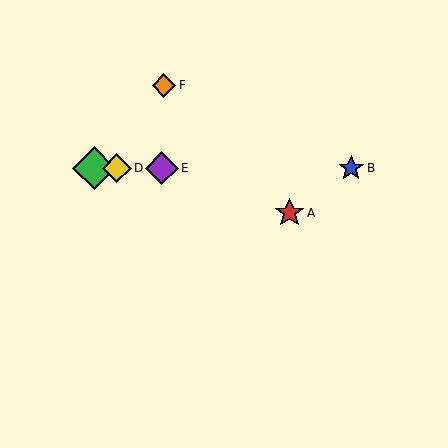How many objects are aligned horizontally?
4 objects (B, C, D, E) are aligned horizontally.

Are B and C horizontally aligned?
Yes, both are at y≈168.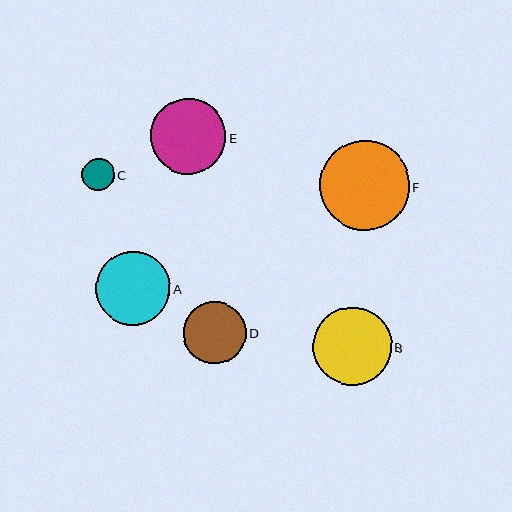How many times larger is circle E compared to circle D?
Circle E is approximately 1.2 times the size of circle D.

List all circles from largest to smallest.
From largest to smallest: F, B, E, A, D, C.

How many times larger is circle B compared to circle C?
Circle B is approximately 2.4 times the size of circle C.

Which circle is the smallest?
Circle C is the smallest with a size of approximately 32 pixels.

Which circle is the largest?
Circle F is the largest with a size of approximately 90 pixels.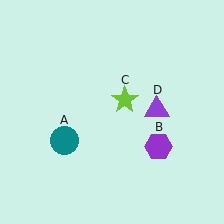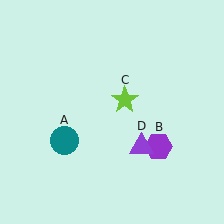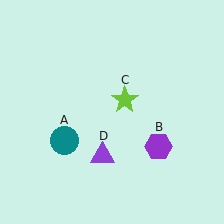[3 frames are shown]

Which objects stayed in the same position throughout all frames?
Teal circle (object A) and purple hexagon (object B) and lime star (object C) remained stationary.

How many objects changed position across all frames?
1 object changed position: purple triangle (object D).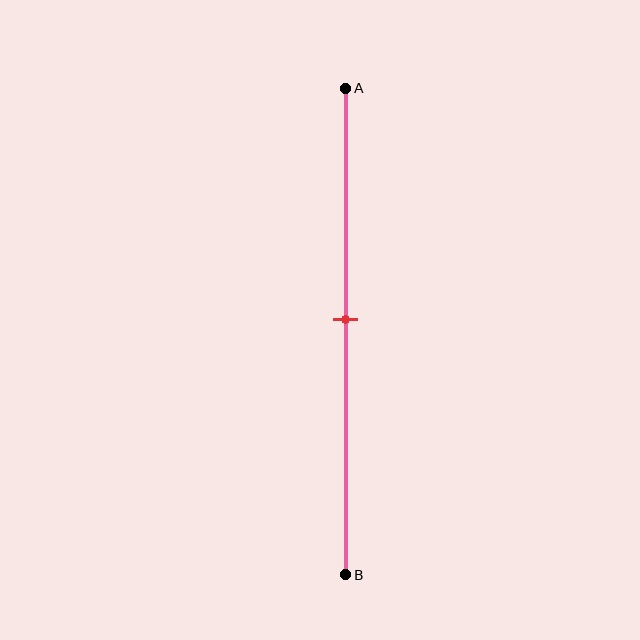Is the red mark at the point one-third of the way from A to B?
No, the mark is at about 50% from A, not at the 33% one-third point.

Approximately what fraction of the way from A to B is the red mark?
The red mark is approximately 50% of the way from A to B.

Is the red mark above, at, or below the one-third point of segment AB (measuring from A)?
The red mark is below the one-third point of segment AB.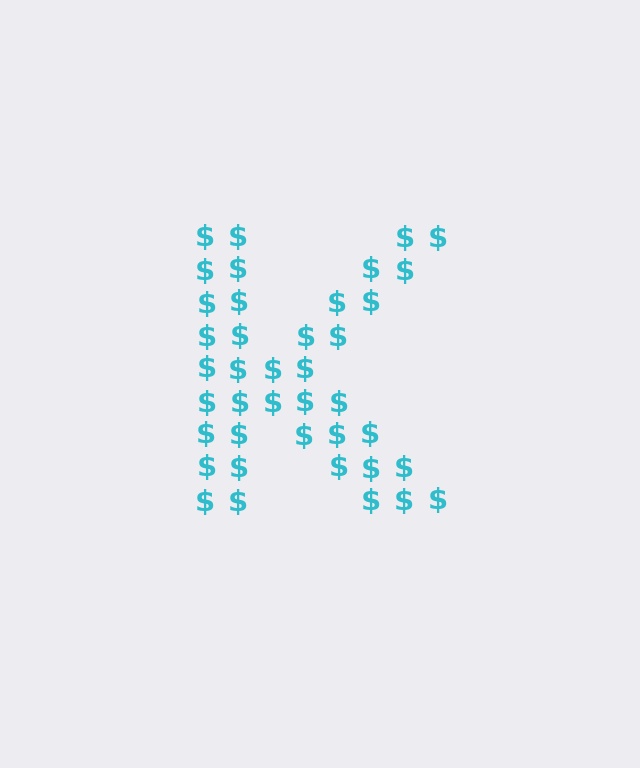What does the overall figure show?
The overall figure shows the letter K.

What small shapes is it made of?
It is made of small dollar signs.